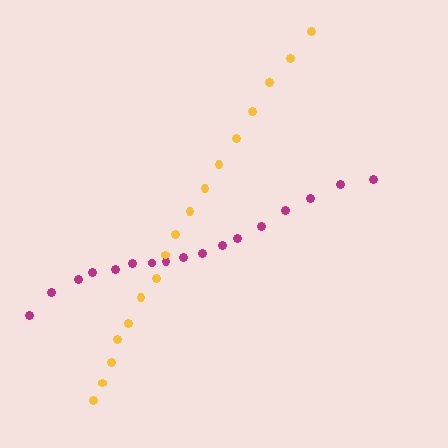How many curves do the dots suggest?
There are 2 distinct paths.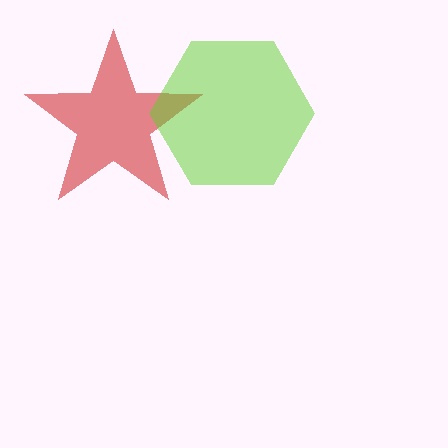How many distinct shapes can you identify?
There are 2 distinct shapes: a red star, a lime hexagon.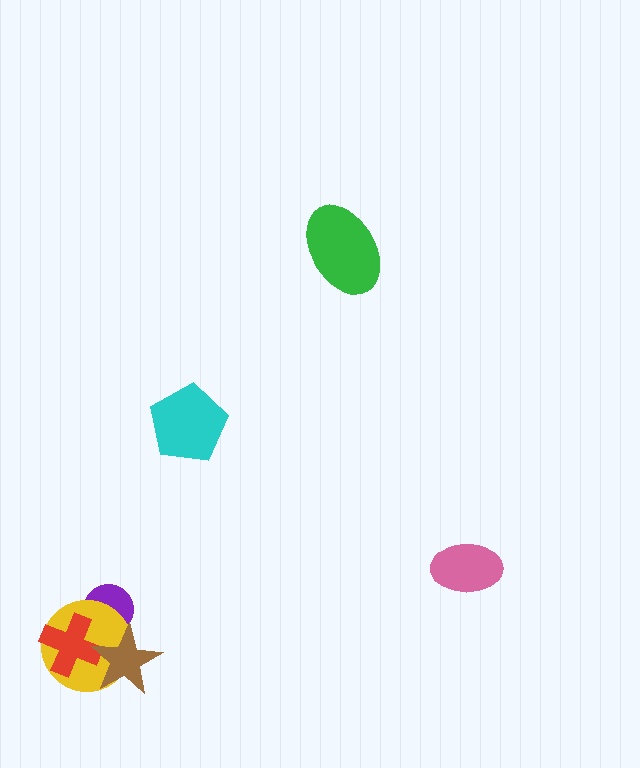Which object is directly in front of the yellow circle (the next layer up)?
The red cross is directly in front of the yellow circle.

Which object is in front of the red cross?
The brown star is in front of the red cross.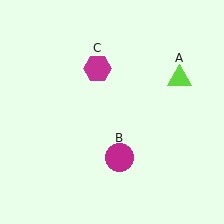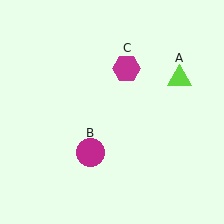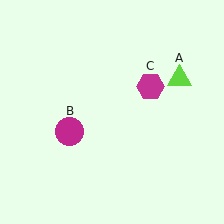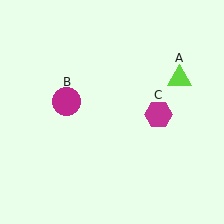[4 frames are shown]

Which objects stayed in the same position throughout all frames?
Lime triangle (object A) remained stationary.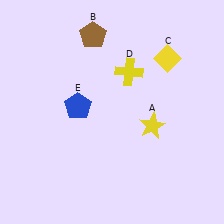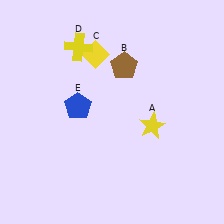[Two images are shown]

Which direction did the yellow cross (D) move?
The yellow cross (D) moved left.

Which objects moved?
The objects that moved are: the brown pentagon (B), the yellow diamond (C), the yellow cross (D).